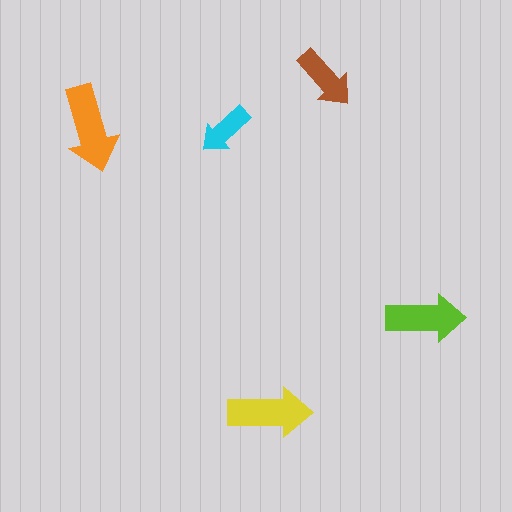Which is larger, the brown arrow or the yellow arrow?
The yellow one.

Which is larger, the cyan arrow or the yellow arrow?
The yellow one.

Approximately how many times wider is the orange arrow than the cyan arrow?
About 1.5 times wider.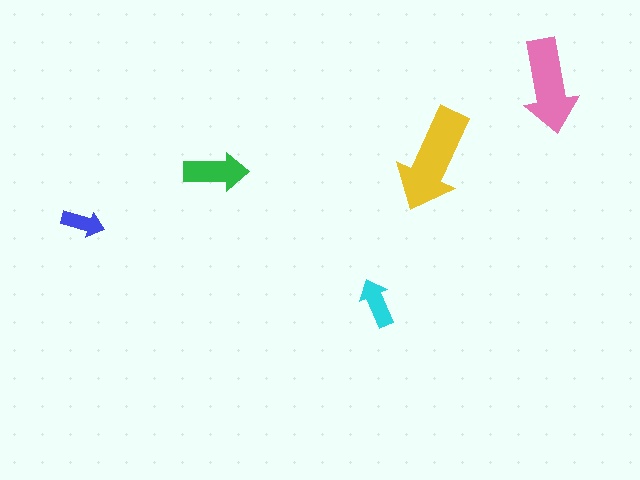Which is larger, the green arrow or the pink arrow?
The pink one.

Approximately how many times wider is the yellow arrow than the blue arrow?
About 2.5 times wider.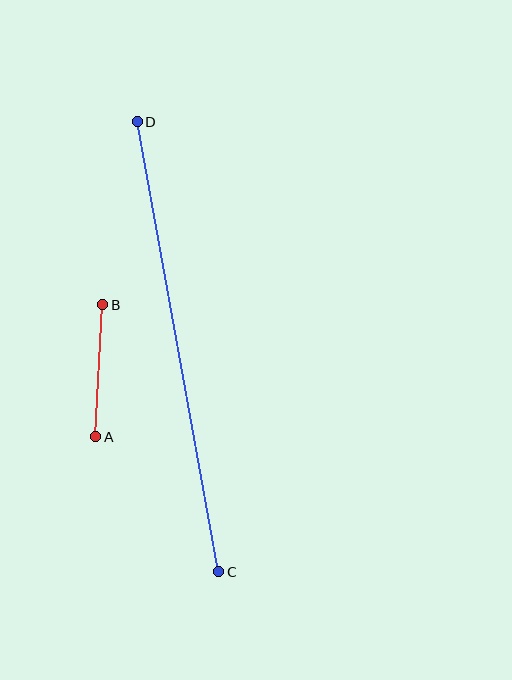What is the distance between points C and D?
The distance is approximately 457 pixels.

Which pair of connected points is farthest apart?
Points C and D are farthest apart.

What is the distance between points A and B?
The distance is approximately 132 pixels.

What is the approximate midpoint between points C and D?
The midpoint is at approximately (178, 347) pixels.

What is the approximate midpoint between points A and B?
The midpoint is at approximately (99, 371) pixels.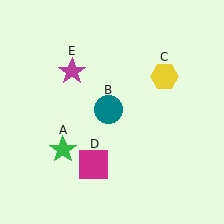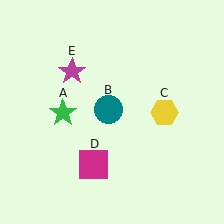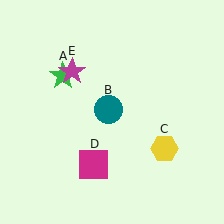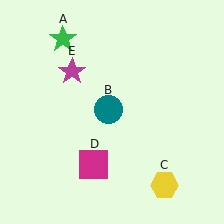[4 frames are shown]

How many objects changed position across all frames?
2 objects changed position: green star (object A), yellow hexagon (object C).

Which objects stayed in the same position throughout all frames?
Teal circle (object B) and magenta square (object D) and magenta star (object E) remained stationary.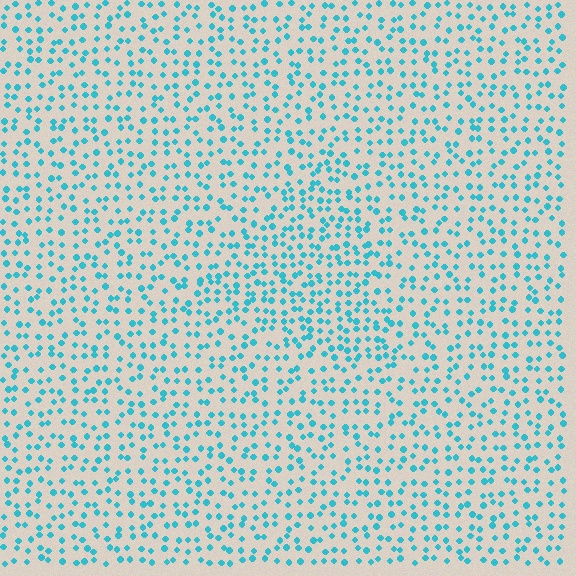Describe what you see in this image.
The image contains small cyan elements arranged at two different densities. A triangle-shaped region is visible where the elements are more densely packed than the surrounding area.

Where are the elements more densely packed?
The elements are more densely packed inside the triangle boundary.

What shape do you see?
I see a triangle.